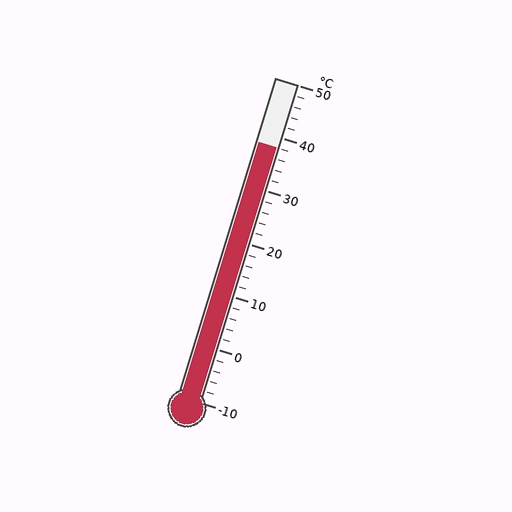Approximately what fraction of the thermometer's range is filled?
The thermometer is filled to approximately 80% of its range.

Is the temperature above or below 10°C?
The temperature is above 10°C.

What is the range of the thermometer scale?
The thermometer scale ranges from -10°C to 50°C.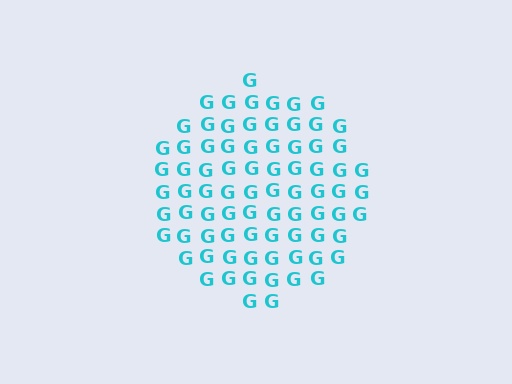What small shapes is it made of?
It is made of small letter G's.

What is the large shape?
The large shape is a circle.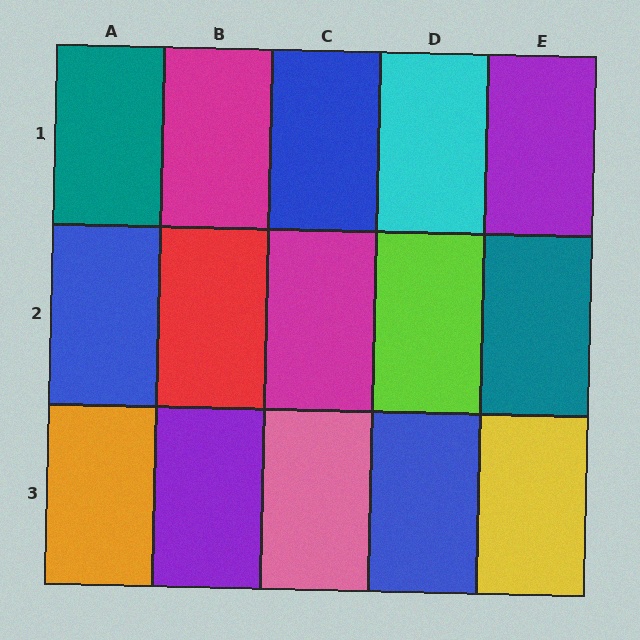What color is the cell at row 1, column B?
Magenta.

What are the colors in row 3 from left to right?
Orange, purple, pink, blue, yellow.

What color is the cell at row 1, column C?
Blue.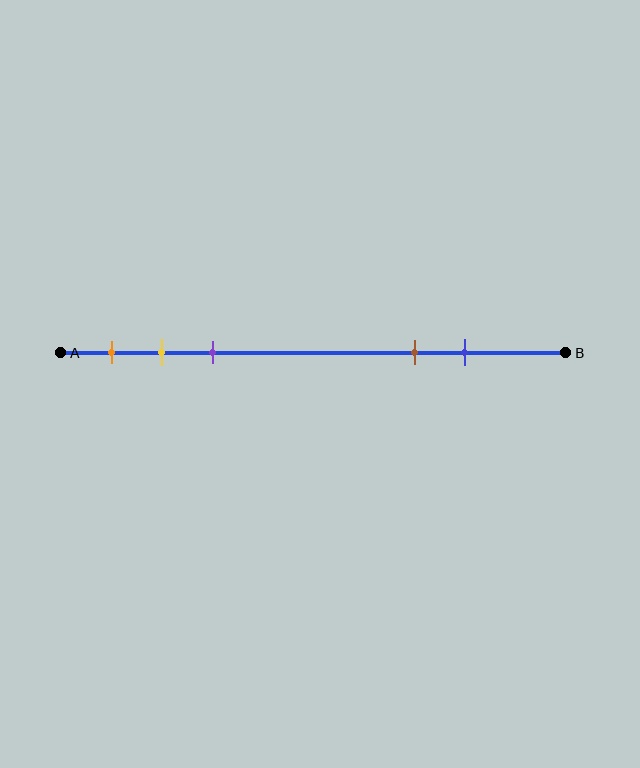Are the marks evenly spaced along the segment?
No, the marks are not evenly spaced.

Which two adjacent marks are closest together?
The yellow and purple marks are the closest adjacent pair.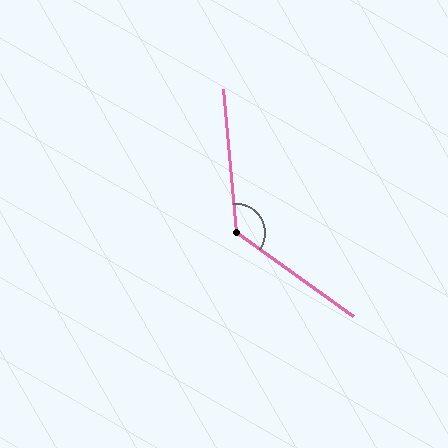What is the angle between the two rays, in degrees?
Approximately 130 degrees.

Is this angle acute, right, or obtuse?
It is obtuse.